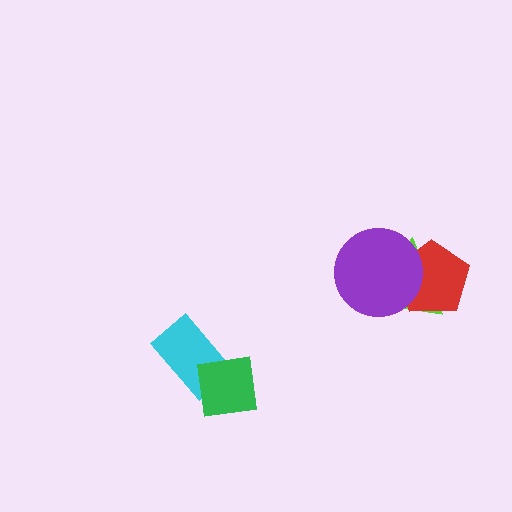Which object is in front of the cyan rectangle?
The green square is in front of the cyan rectangle.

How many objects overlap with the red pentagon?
2 objects overlap with the red pentagon.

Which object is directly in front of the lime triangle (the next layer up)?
The red pentagon is directly in front of the lime triangle.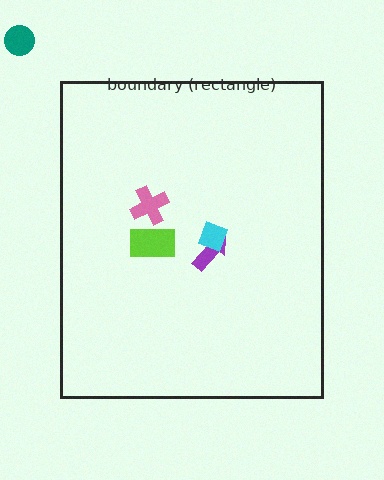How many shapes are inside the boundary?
4 inside, 1 outside.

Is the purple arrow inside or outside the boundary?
Inside.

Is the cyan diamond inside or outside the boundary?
Inside.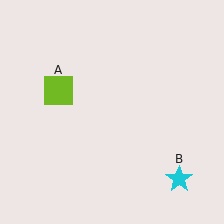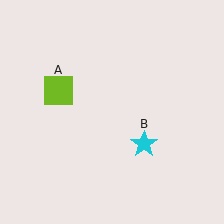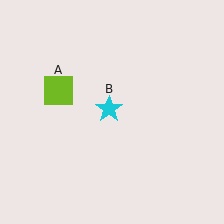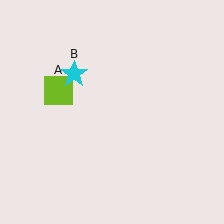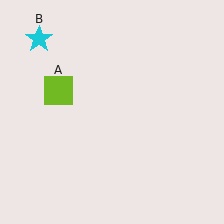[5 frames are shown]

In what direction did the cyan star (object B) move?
The cyan star (object B) moved up and to the left.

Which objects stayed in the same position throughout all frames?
Lime square (object A) remained stationary.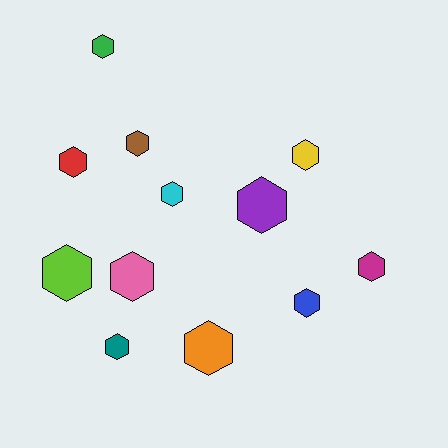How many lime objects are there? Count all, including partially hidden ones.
There is 1 lime object.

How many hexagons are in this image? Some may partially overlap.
There are 12 hexagons.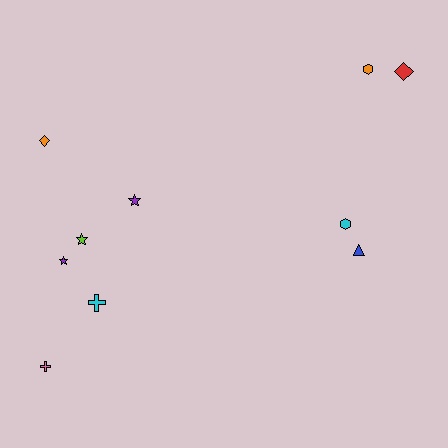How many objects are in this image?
There are 10 objects.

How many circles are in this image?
There are no circles.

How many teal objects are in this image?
There are no teal objects.